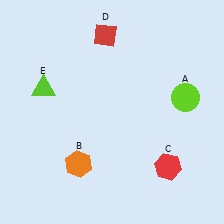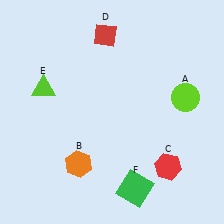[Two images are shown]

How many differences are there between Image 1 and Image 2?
There is 1 difference between the two images.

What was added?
A green square (F) was added in Image 2.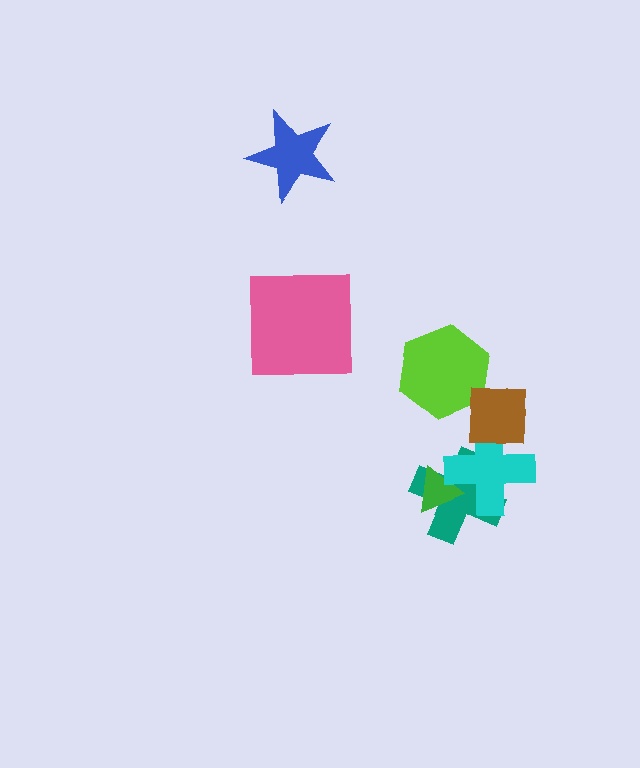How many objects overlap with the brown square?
2 objects overlap with the brown square.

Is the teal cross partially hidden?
Yes, it is partially covered by another shape.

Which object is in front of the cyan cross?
The brown square is in front of the cyan cross.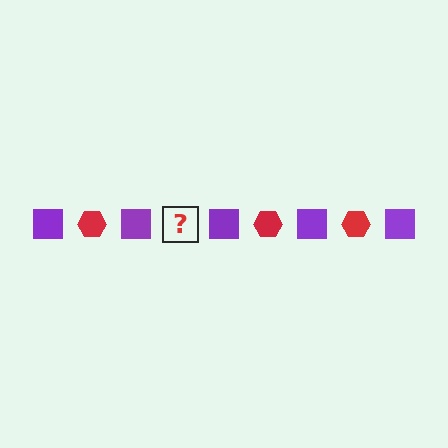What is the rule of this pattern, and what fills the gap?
The rule is that the pattern alternates between purple square and red hexagon. The gap should be filled with a red hexagon.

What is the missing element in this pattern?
The missing element is a red hexagon.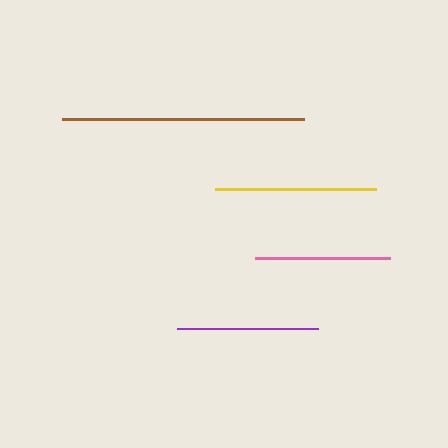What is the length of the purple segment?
The purple segment is approximately 141 pixels long.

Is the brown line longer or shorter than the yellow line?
The brown line is longer than the yellow line.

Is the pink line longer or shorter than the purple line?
The purple line is longer than the pink line.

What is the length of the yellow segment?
The yellow segment is approximately 161 pixels long.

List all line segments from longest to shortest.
From longest to shortest: brown, yellow, purple, pink.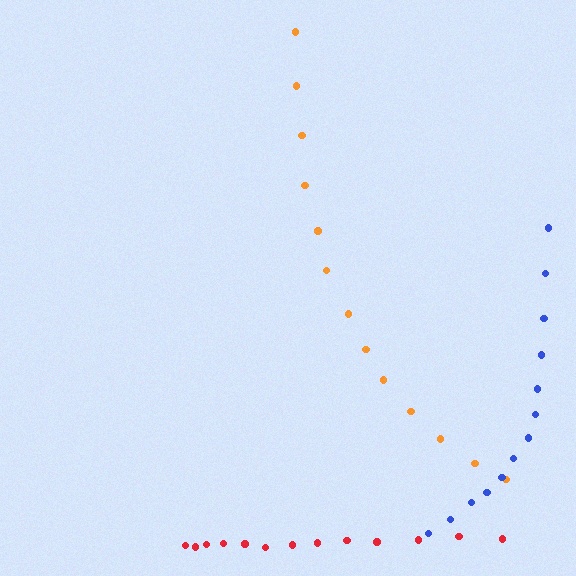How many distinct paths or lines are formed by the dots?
There are 3 distinct paths.